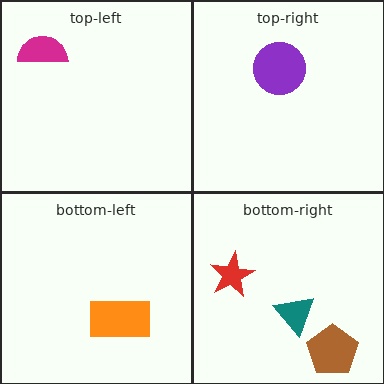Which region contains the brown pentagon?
The bottom-right region.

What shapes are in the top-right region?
The purple circle.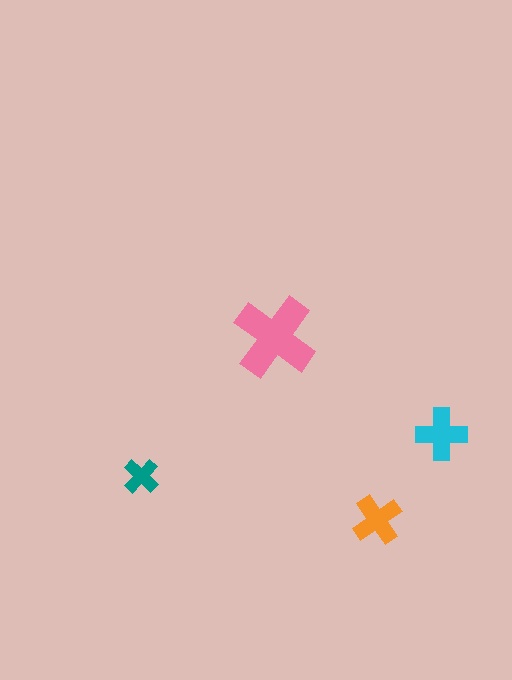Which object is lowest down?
The orange cross is bottommost.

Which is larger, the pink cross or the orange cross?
The pink one.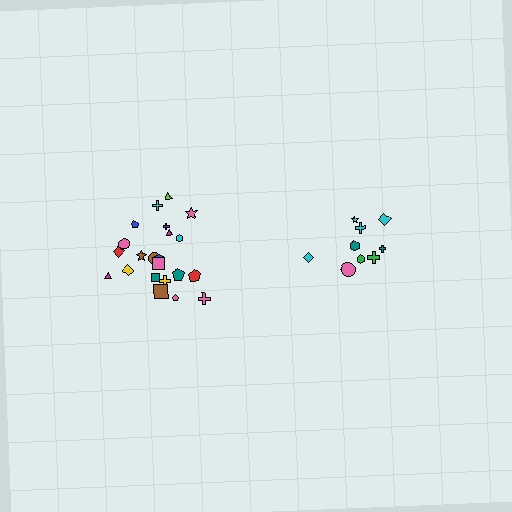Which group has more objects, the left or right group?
The left group.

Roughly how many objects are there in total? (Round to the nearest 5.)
Roughly 30 objects in total.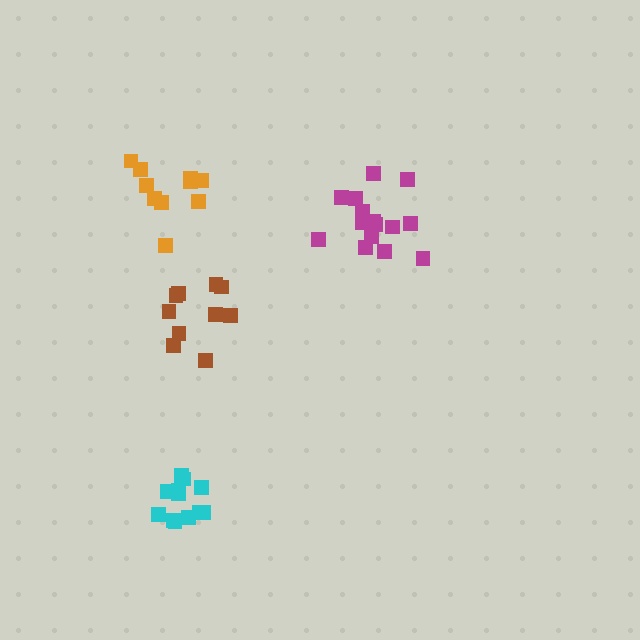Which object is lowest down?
The cyan cluster is bottommost.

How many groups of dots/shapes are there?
There are 4 groups.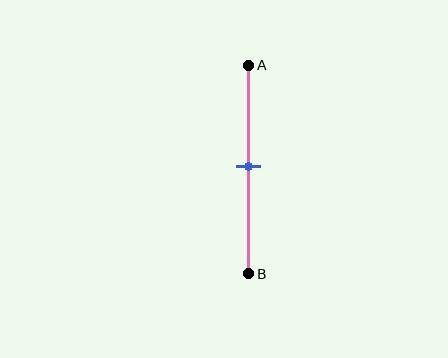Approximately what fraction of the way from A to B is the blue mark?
The blue mark is approximately 50% of the way from A to B.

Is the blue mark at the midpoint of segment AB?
Yes, the mark is approximately at the midpoint.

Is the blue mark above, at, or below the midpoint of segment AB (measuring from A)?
The blue mark is approximately at the midpoint of segment AB.